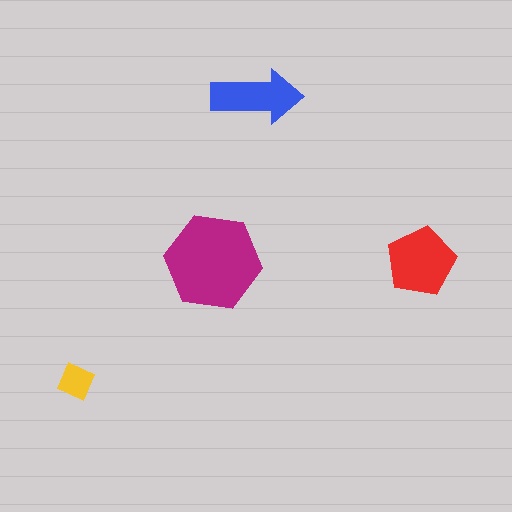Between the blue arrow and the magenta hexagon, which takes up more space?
The magenta hexagon.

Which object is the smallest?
The yellow diamond.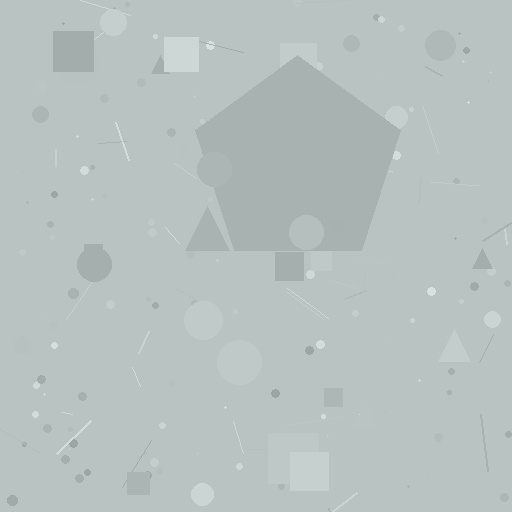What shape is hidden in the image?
A pentagon is hidden in the image.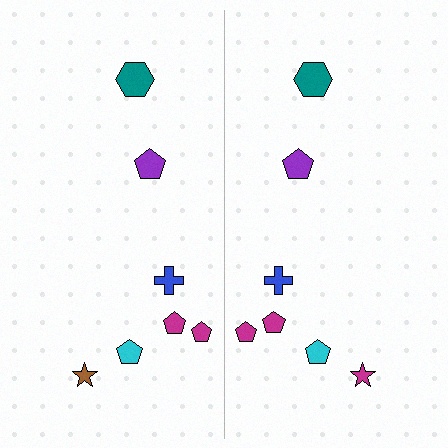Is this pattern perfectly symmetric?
No, the pattern is not perfectly symmetric. The magenta star on the right side breaks the symmetry — its mirror counterpart is brown.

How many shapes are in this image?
There are 14 shapes in this image.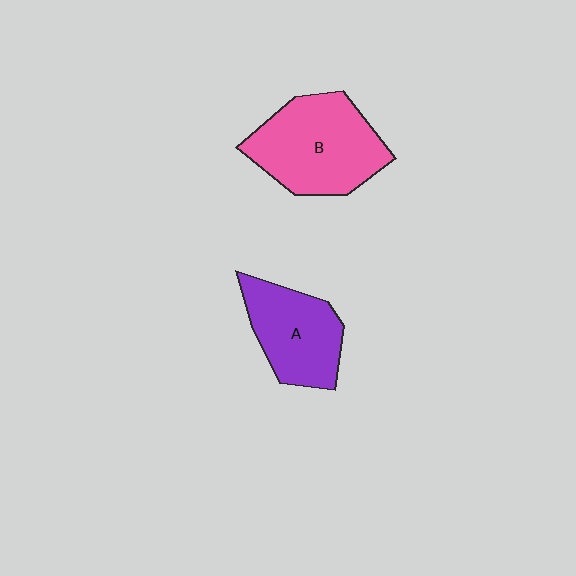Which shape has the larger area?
Shape B (pink).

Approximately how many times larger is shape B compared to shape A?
Approximately 1.3 times.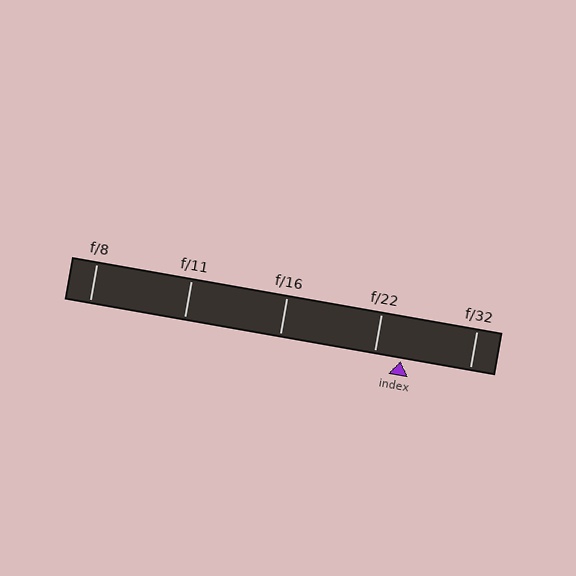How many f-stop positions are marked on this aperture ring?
There are 5 f-stop positions marked.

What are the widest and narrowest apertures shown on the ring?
The widest aperture shown is f/8 and the narrowest is f/32.